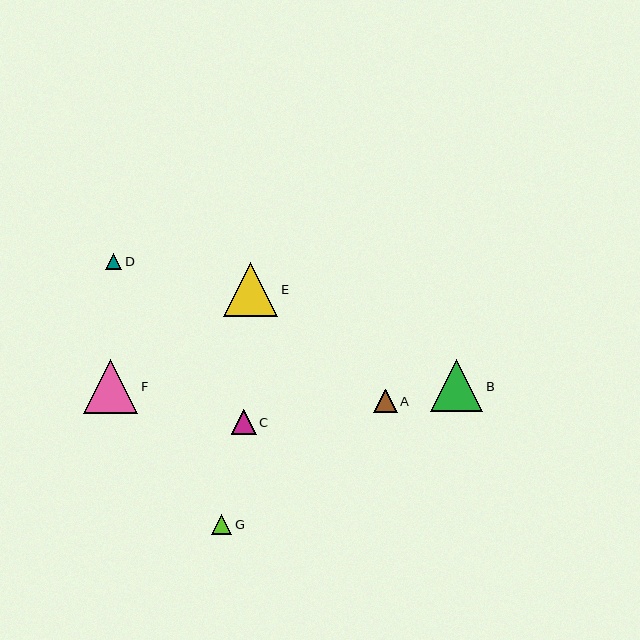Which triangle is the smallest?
Triangle D is the smallest with a size of approximately 16 pixels.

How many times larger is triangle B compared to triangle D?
Triangle B is approximately 3.2 times the size of triangle D.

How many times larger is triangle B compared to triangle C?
Triangle B is approximately 2.1 times the size of triangle C.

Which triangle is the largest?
Triangle E is the largest with a size of approximately 54 pixels.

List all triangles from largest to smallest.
From largest to smallest: E, F, B, C, A, G, D.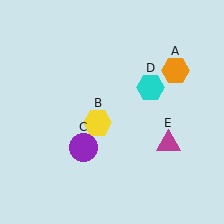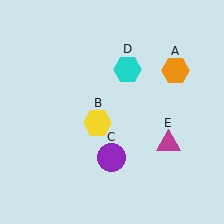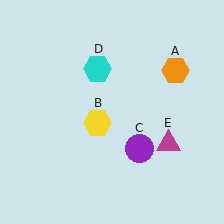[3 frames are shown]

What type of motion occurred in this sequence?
The purple circle (object C), cyan hexagon (object D) rotated counterclockwise around the center of the scene.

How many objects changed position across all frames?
2 objects changed position: purple circle (object C), cyan hexagon (object D).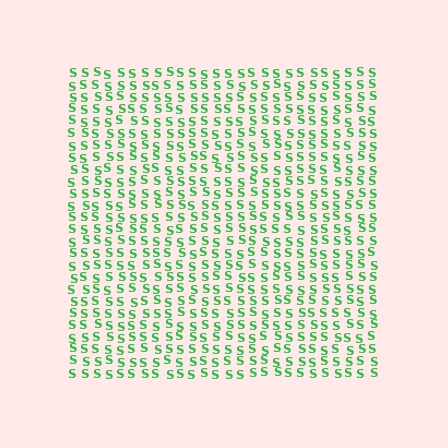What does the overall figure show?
The overall figure shows a square.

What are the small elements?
The small elements are letter S's.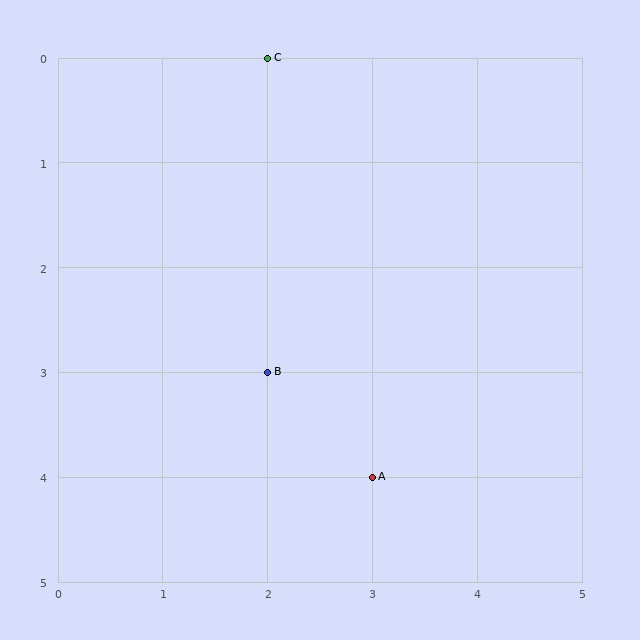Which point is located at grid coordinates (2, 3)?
Point B is at (2, 3).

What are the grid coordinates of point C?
Point C is at grid coordinates (2, 0).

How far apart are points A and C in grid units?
Points A and C are 1 column and 4 rows apart (about 4.1 grid units diagonally).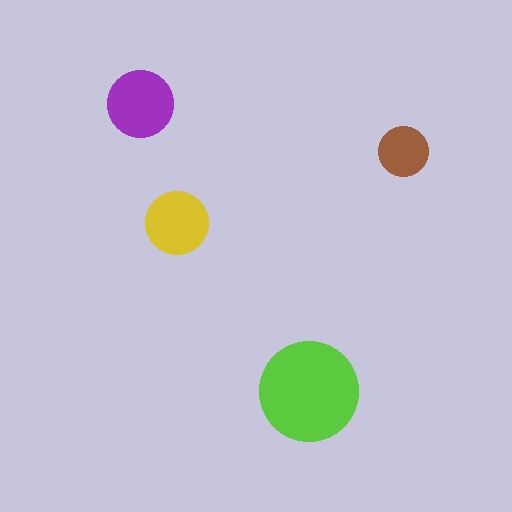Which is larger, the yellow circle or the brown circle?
The yellow one.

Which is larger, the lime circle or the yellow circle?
The lime one.